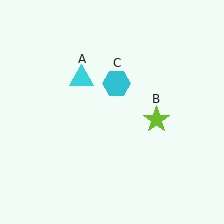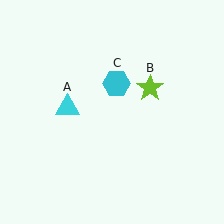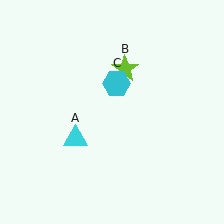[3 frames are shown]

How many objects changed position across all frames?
2 objects changed position: cyan triangle (object A), lime star (object B).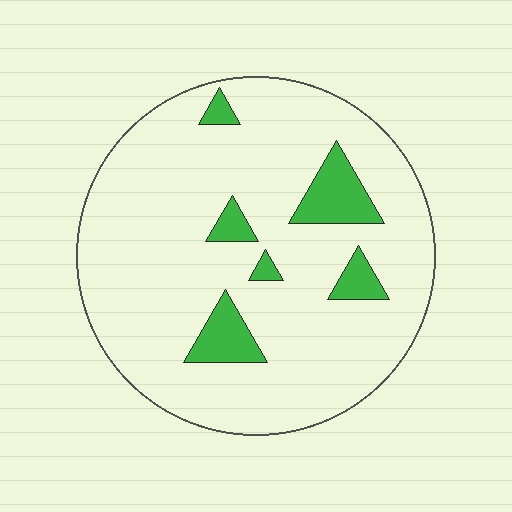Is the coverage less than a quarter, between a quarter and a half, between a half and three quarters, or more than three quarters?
Less than a quarter.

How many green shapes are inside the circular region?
6.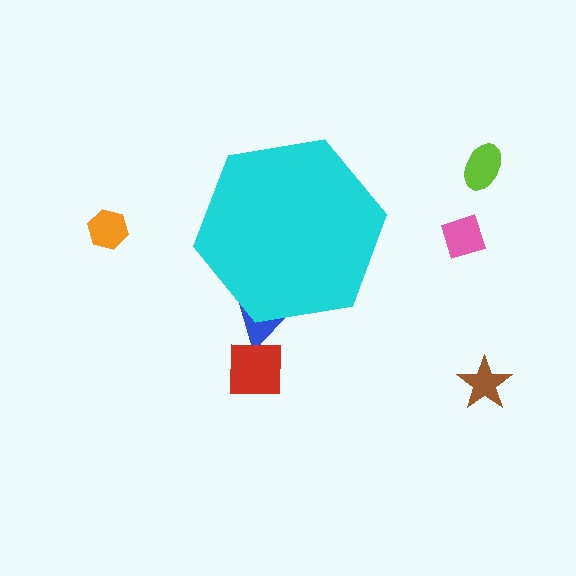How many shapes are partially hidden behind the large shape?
1 shape is partially hidden.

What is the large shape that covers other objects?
A cyan hexagon.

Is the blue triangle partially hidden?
Yes, the blue triangle is partially hidden behind the cyan hexagon.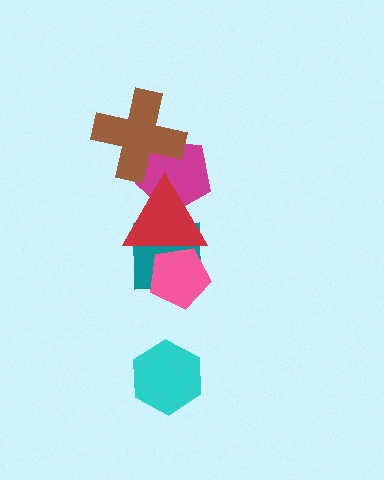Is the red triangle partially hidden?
Yes, it is partially covered by another shape.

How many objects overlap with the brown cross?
1 object overlaps with the brown cross.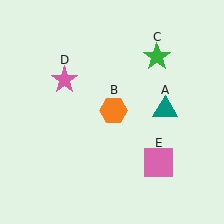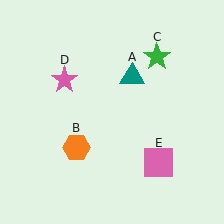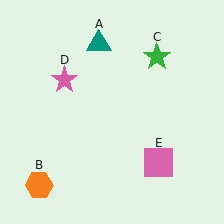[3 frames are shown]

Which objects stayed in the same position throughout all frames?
Green star (object C) and pink star (object D) and pink square (object E) remained stationary.